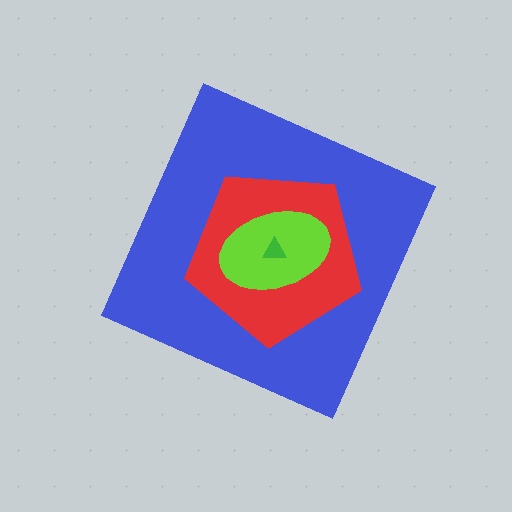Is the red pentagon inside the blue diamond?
Yes.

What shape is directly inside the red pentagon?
The lime ellipse.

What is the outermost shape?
The blue diamond.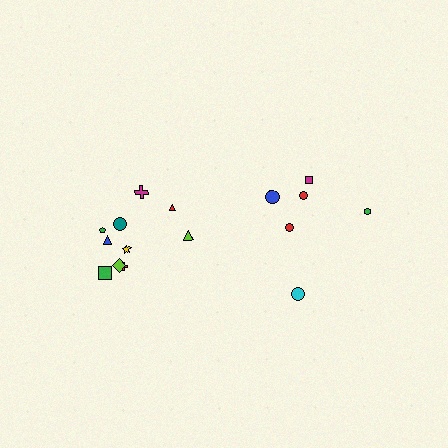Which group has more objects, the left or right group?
The left group.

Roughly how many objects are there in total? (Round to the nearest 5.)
Roughly 15 objects in total.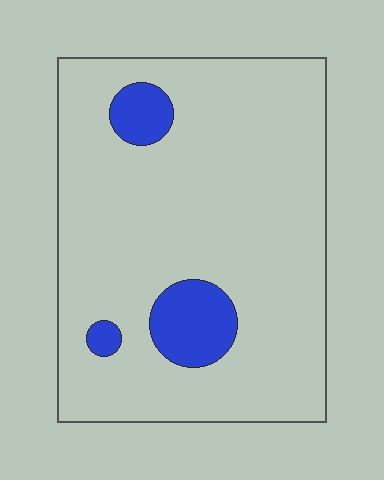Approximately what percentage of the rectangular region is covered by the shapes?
Approximately 10%.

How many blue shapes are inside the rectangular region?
3.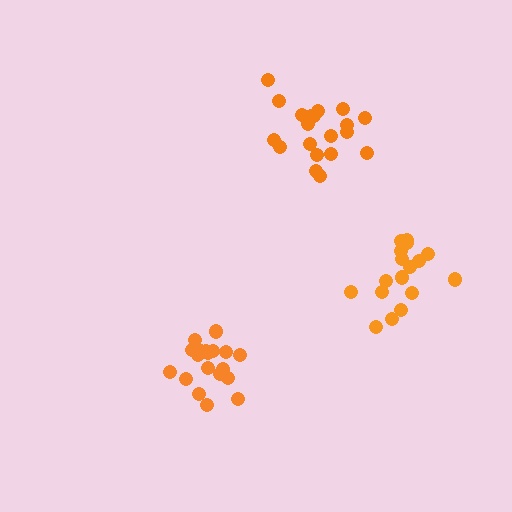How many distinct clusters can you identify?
There are 3 distinct clusters.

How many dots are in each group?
Group 1: 20 dots, Group 2: 20 dots, Group 3: 17 dots (57 total).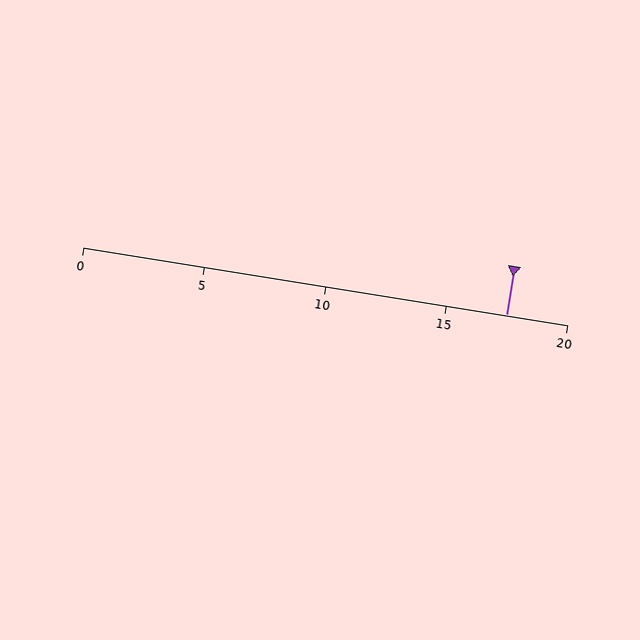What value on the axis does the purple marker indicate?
The marker indicates approximately 17.5.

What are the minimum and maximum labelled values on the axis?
The axis runs from 0 to 20.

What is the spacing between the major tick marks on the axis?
The major ticks are spaced 5 apart.